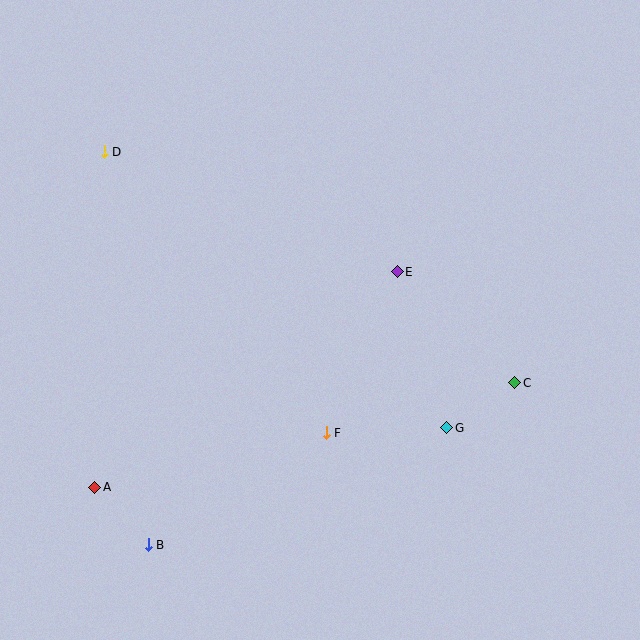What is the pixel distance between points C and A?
The distance between C and A is 433 pixels.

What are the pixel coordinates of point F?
Point F is at (326, 433).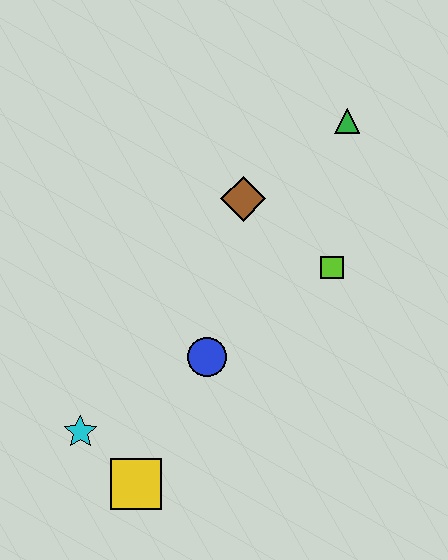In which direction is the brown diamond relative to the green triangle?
The brown diamond is to the left of the green triangle.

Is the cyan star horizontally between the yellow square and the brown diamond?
No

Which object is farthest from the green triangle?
The yellow square is farthest from the green triangle.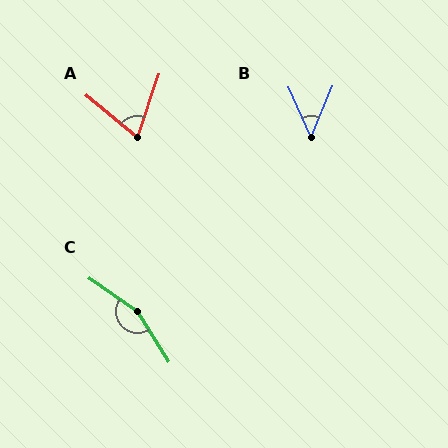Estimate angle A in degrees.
Approximately 69 degrees.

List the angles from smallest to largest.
B (46°), A (69°), C (156°).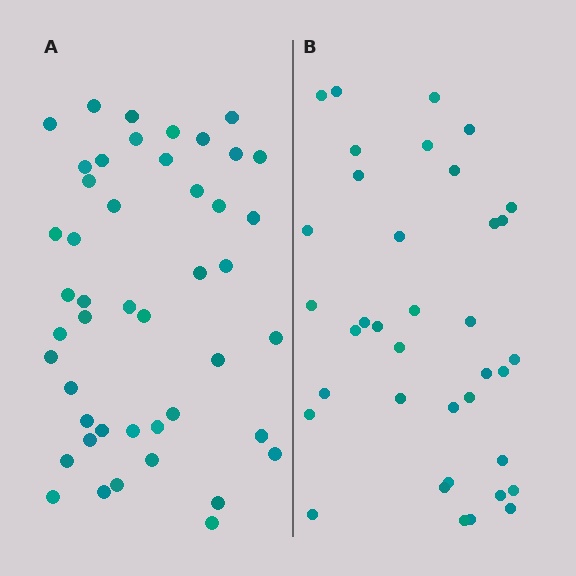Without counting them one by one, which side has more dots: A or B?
Region A (the left region) has more dots.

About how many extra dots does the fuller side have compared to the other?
Region A has roughly 8 or so more dots than region B.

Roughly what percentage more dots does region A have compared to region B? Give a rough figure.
About 25% more.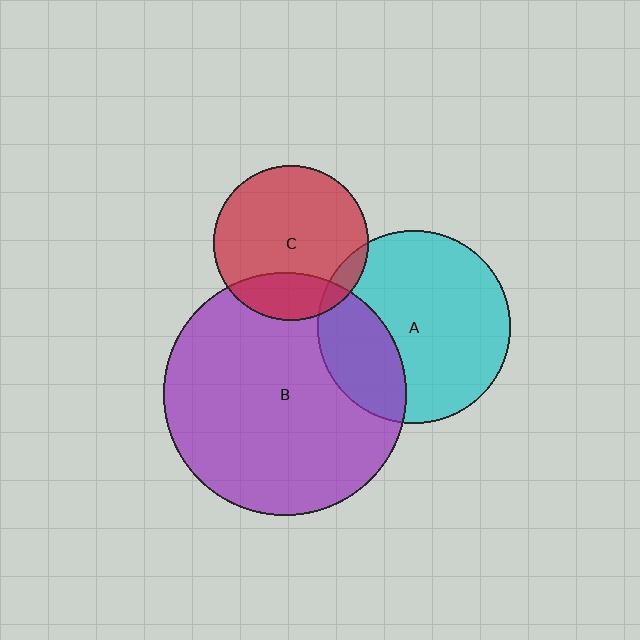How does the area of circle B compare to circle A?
Approximately 1.6 times.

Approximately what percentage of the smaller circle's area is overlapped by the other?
Approximately 20%.